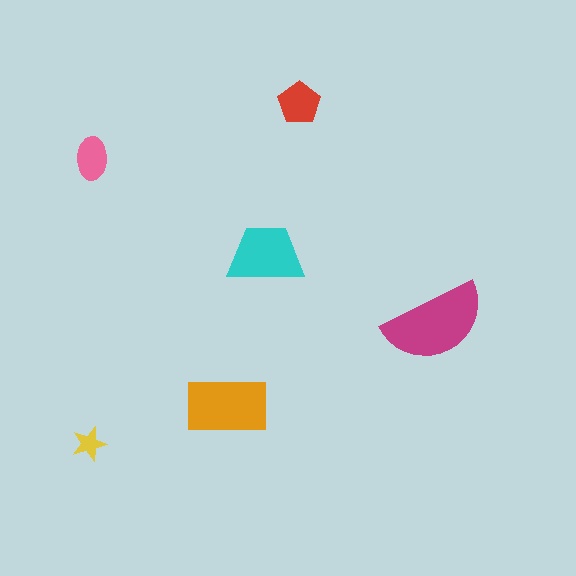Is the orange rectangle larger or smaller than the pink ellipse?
Larger.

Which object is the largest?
The magenta semicircle.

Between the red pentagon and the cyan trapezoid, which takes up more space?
The cyan trapezoid.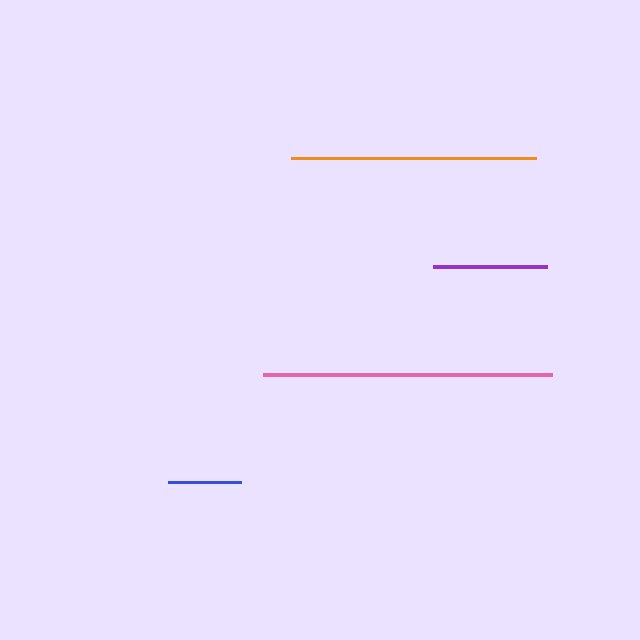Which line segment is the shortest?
The blue line is the shortest at approximately 73 pixels.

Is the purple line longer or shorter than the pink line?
The pink line is longer than the purple line.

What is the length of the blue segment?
The blue segment is approximately 73 pixels long.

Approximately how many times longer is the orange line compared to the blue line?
The orange line is approximately 3.3 times the length of the blue line.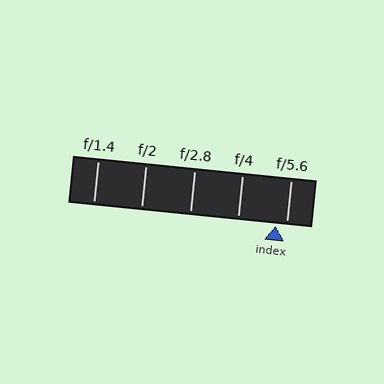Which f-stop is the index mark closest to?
The index mark is closest to f/5.6.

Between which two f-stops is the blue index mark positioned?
The index mark is between f/4 and f/5.6.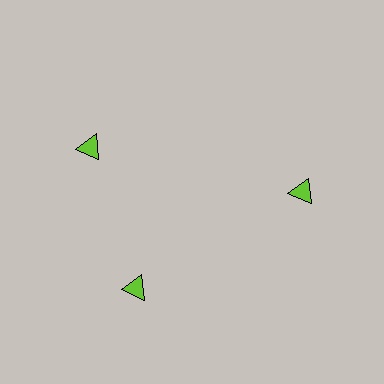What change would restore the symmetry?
The symmetry would be restored by rotating it back into even spacing with its neighbors so that all 3 triangles sit at equal angles and equal distance from the center.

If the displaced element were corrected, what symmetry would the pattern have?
It would have 3-fold rotational symmetry — the pattern would map onto itself every 120 degrees.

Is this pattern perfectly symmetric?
No. The 3 lime triangles are arranged in a ring, but one element near the 11 o'clock position is rotated out of alignment along the ring, breaking the 3-fold rotational symmetry.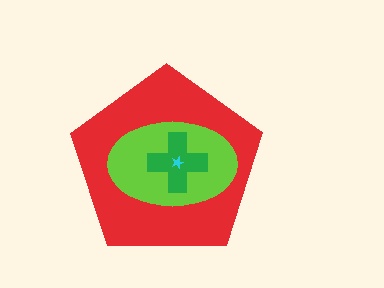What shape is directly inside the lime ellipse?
The green cross.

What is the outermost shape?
The red pentagon.